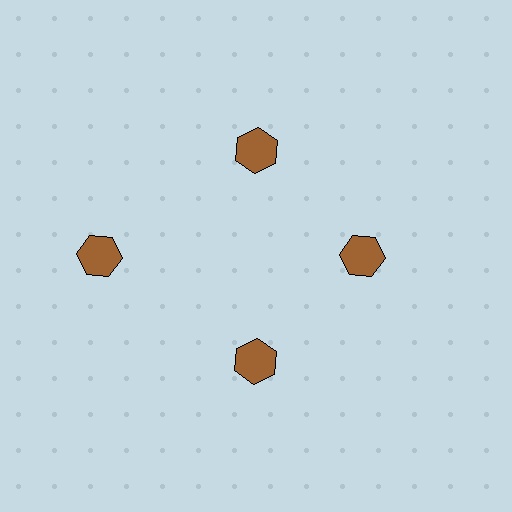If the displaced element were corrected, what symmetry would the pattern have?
It would have 4-fold rotational symmetry — the pattern would map onto itself every 90 degrees.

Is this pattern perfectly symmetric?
No. The 4 brown hexagons are arranged in a ring, but one element near the 9 o'clock position is pushed outward from the center, breaking the 4-fold rotational symmetry.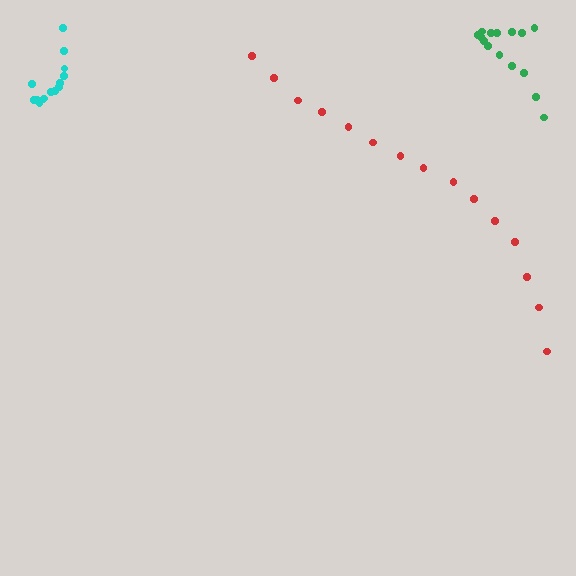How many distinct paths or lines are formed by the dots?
There are 3 distinct paths.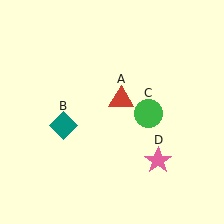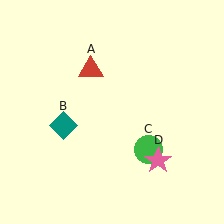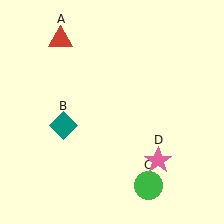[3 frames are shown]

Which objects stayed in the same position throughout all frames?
Teal diamond (object B) and pink star (object D) remained stationary.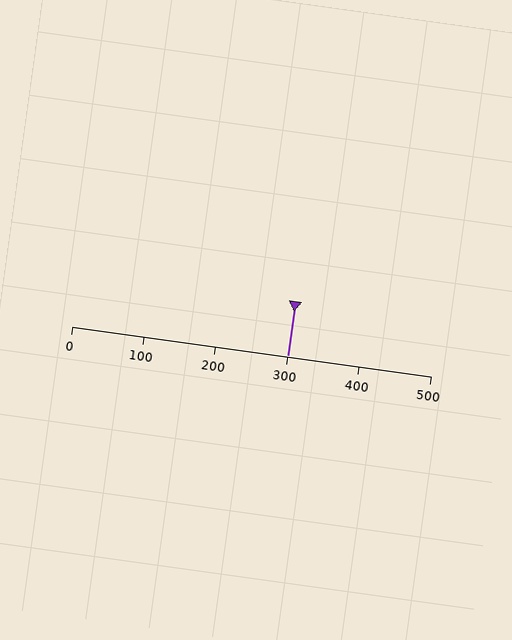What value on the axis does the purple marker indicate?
The marker indicates approximately 300.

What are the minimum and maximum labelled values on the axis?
The axis runs from 0 to 500.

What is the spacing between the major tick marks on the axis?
The major ticks are spaced 100 apart.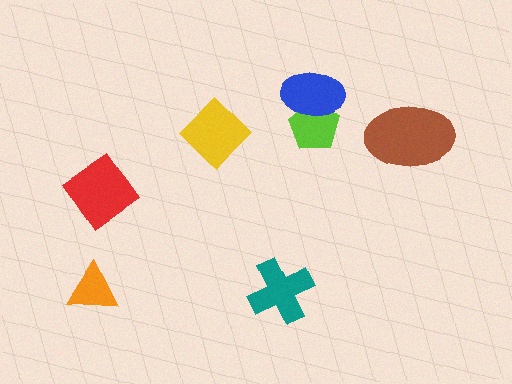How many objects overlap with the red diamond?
0 objects overlap with the red diamond.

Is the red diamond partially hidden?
No, no other shape covers it.